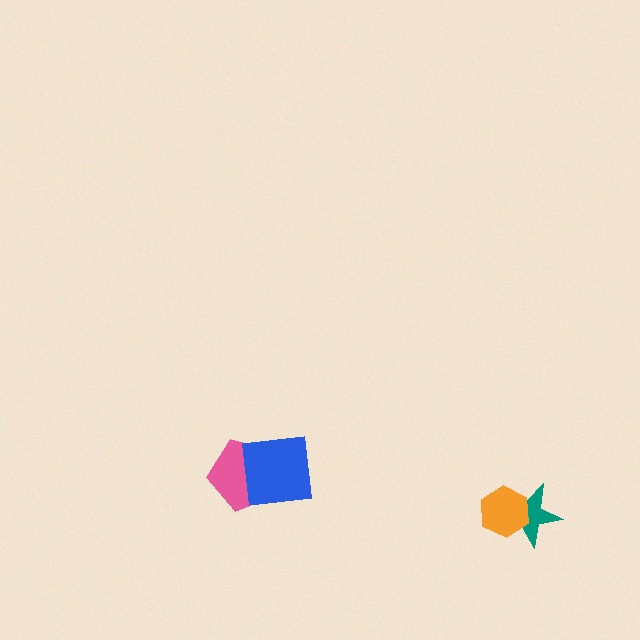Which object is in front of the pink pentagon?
The blue square is in front of the pink pentagon.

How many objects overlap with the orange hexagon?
1 object overlaps with the orange hexagon.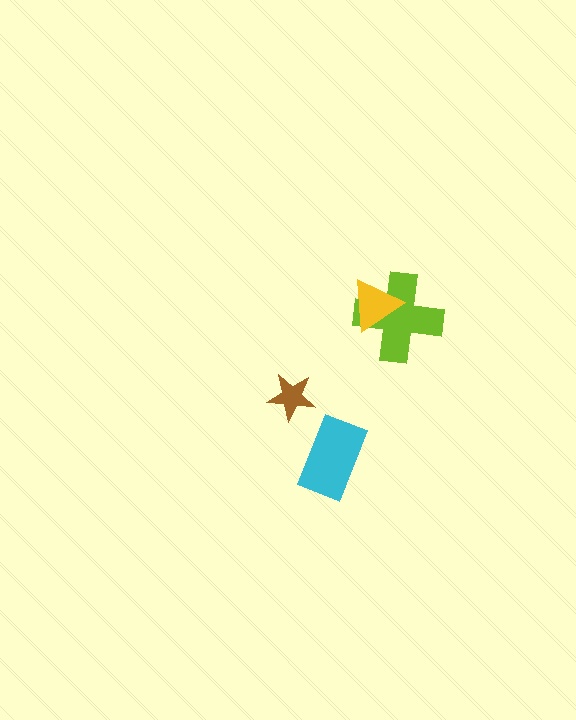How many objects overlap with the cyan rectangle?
0 objects overlap with the cyan rectangle.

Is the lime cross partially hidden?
Yes, it is partially covered by another shape.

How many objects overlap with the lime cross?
1 object overlaps with the lime cross.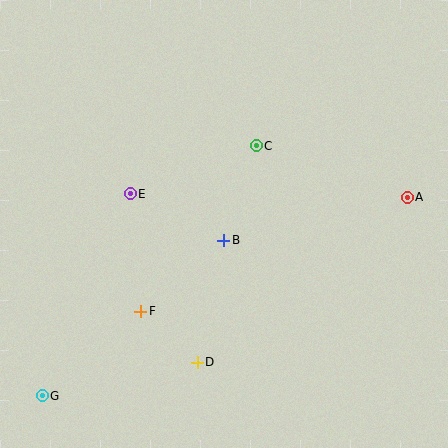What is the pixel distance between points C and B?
The distance between C and B is 100 pixels.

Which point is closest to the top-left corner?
Point E is closest to the top-left corner.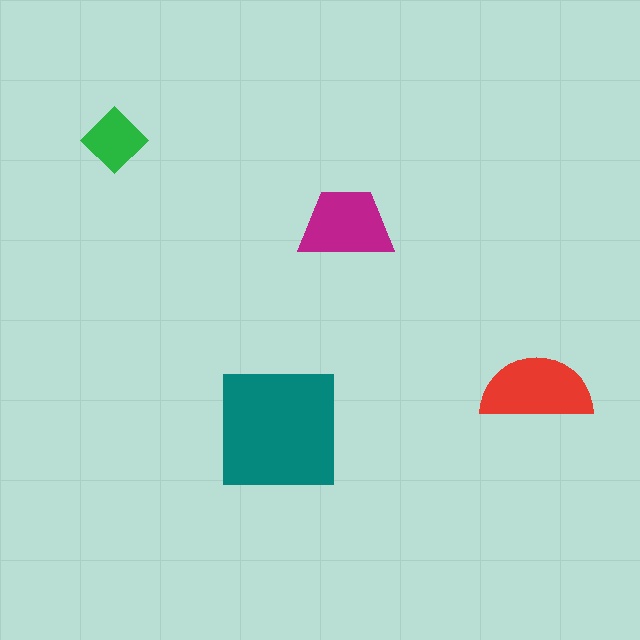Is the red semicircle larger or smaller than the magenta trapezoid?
Larger.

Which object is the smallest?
The green diamond.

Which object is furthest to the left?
The green diamond is leftmost.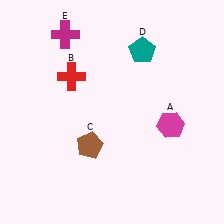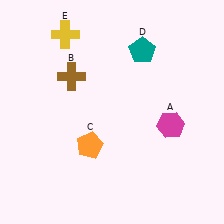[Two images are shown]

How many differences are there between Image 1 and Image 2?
There are 3 differences between the two images.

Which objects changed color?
B changed from red to brown. C changed from brown to orange. E changed from magenta to yellow.